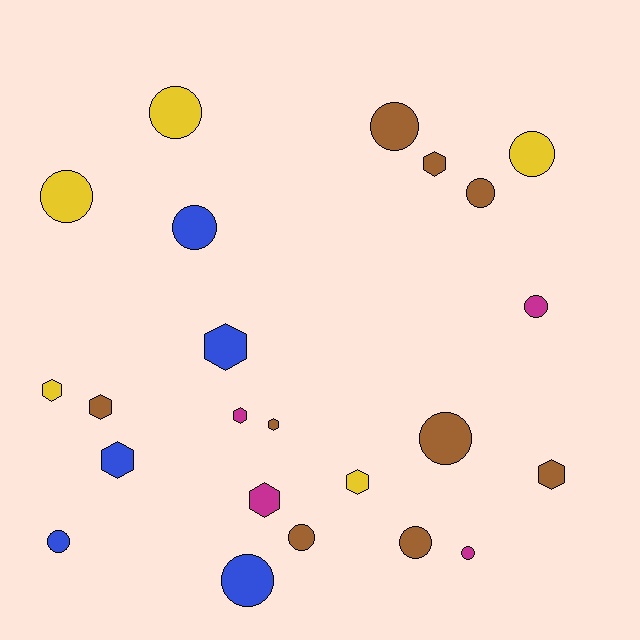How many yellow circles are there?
There are 3 yellow circles.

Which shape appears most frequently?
Circle, with 13 objects.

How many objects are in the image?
There are 23 objects.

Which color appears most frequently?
Brown, with 9 objects.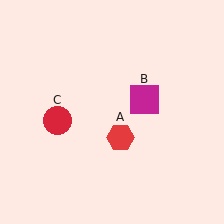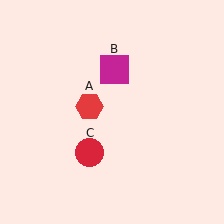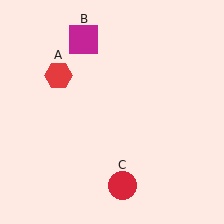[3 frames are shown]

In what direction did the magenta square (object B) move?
The magenta square (object B) moved up and to the left.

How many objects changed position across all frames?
3 objects changed position: red hexagon (object A), magenta square (object B), red circle (object C).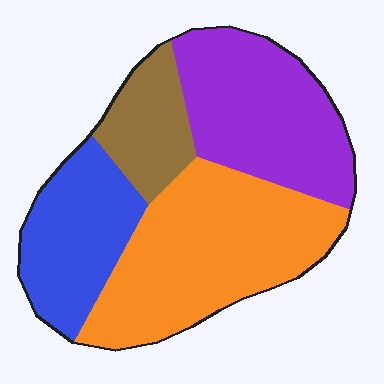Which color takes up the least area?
Brown, at roughly 15%.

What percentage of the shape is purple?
Purple covers roughly 30% of the shape.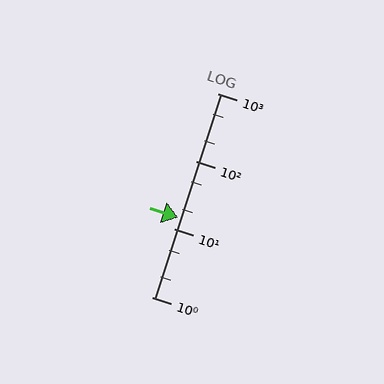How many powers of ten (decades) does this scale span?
The scale spans 3 decades, from 1 to 1000.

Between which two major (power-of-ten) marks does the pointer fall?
The pointer is between 10 and 100.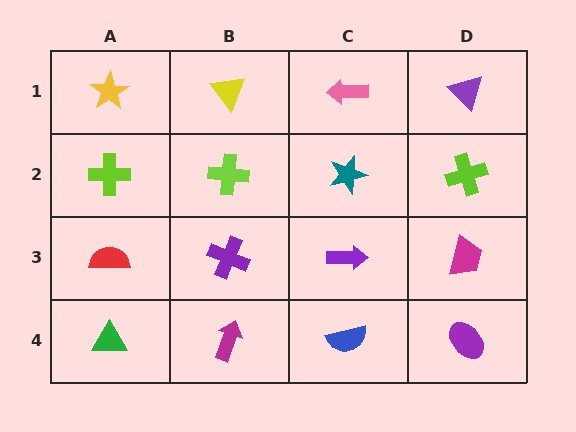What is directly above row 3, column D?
A lime cross.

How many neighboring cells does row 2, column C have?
4.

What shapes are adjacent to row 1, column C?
A teal star (row 2, column C), a yellow triangle (row 1, column B), a purple triangle (row 1, column D).